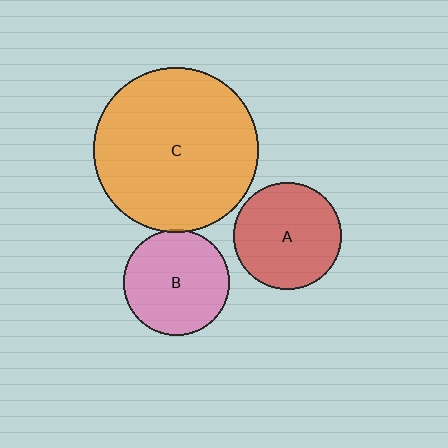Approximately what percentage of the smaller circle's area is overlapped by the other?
Approximately 5%.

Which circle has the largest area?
Circle C (orange).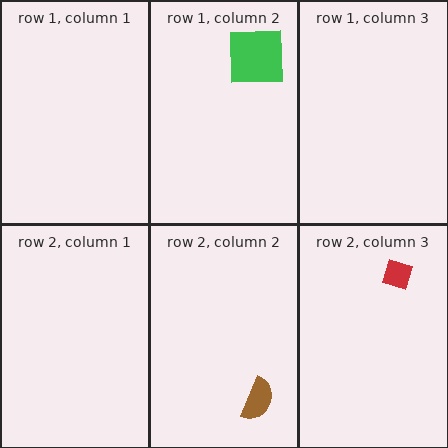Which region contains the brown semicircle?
The row 2, column 2 region.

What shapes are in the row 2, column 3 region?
The red diamond.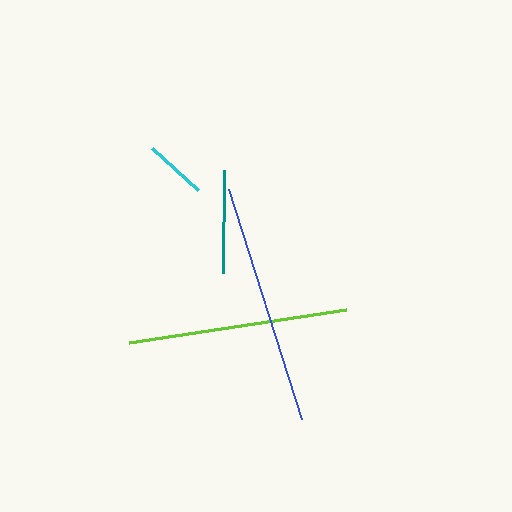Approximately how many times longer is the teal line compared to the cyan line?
The teal line is approximately 1.7 times the length of the cyan line.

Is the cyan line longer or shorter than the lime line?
The lime line is longer than the cyan line.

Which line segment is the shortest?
The cyan line is the shortest at approximately 62 pixels.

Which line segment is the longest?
The blue line is the longest at approximately 241 pixels.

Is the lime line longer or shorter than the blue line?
The blue line is longer than the lime line.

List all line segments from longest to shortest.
From longest to shortest: blue, lime, teal, cyan.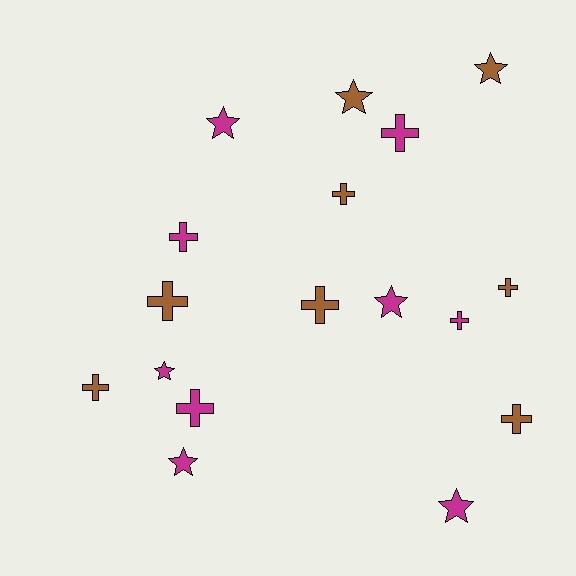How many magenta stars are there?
There are 5 magenta stars.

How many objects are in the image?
There are 17 objects.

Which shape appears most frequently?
Cross, with 10 objects.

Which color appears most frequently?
Magenta, with 9 objects.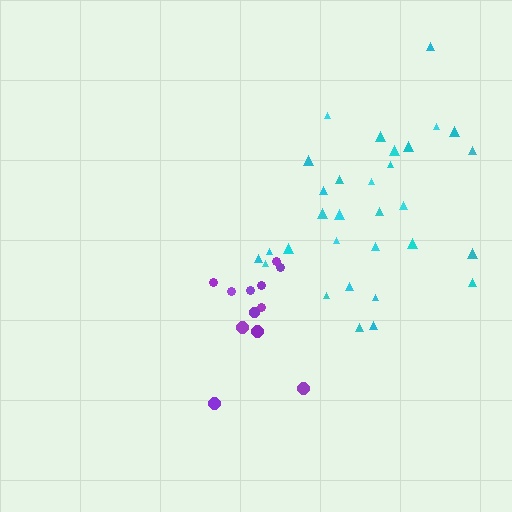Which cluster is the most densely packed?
Cyan.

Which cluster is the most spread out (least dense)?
Purple.